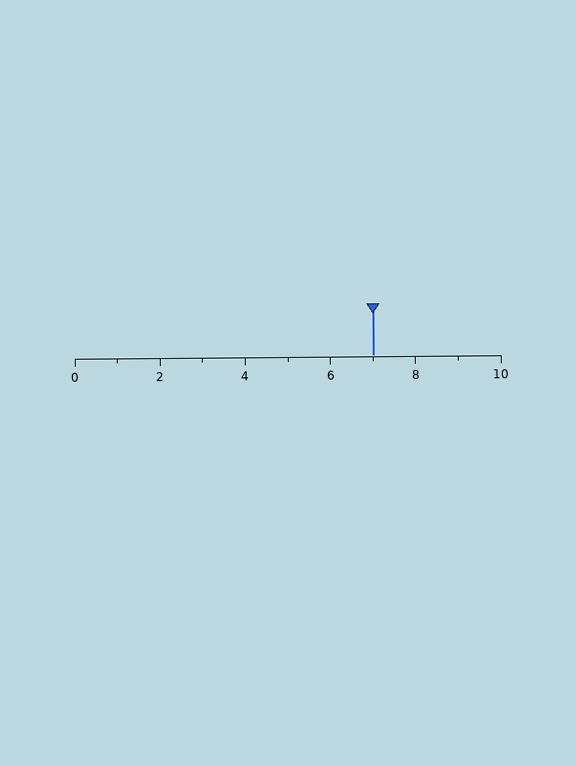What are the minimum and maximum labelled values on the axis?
The axis runs from 0 to 10.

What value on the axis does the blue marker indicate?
The marker indicates approximately 7.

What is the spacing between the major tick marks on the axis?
The major ticks are spaced 2 apart.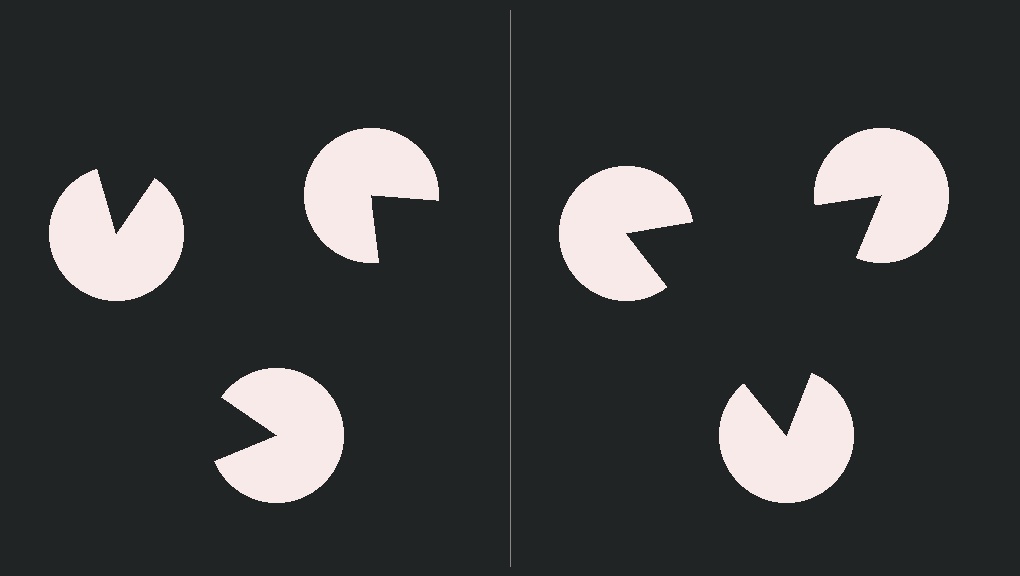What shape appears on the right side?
An illusory triangle.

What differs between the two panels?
The pac-man discs are positioned identically on both sides; only the wedge orientations differ. On the right they align to a triangle; on the left they are misaligned.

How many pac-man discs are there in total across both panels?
6 — 3 on each side.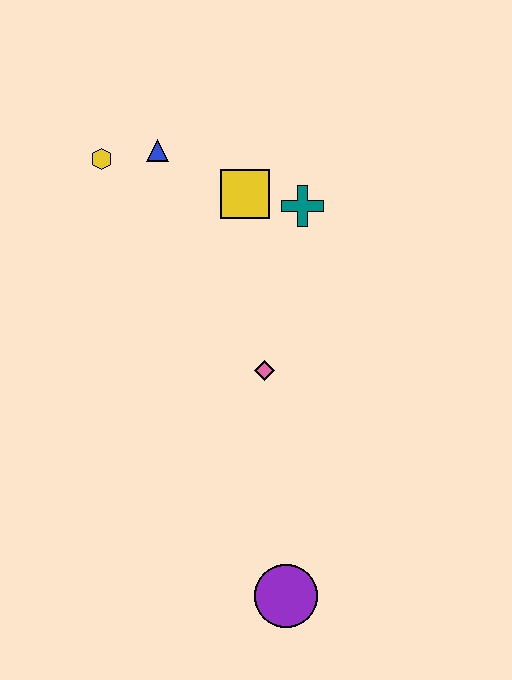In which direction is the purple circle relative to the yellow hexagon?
The purple circle is below the yellow hexagon.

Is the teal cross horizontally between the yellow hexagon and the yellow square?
No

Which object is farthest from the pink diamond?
The yellow hexagon is farthest from the pink diamond.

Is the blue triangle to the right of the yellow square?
No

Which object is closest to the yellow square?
The teal cross is closest to the yellow square.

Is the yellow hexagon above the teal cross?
Yes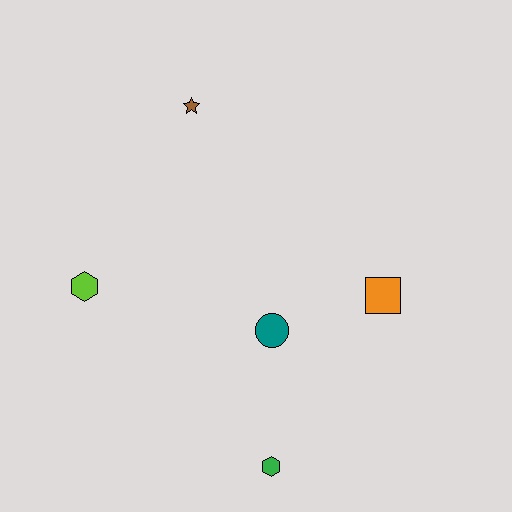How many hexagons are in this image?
There are 2 hexagons.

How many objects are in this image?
There are 5 objects.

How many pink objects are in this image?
There are no pink objects.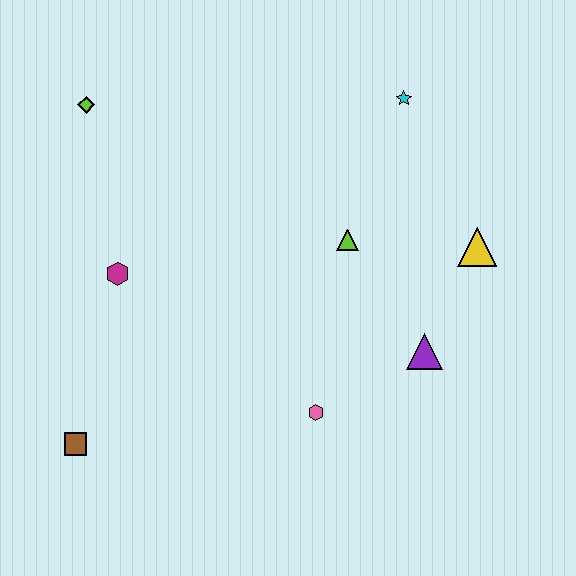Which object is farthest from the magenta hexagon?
The yellow triangle is farthest from the magenta hexagon.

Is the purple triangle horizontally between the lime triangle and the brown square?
No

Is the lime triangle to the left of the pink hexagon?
No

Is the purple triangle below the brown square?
No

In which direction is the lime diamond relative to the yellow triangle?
The lime diamond is to the left of the yellow triangle.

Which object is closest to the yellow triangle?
The purple triangle is closest to the yellow triangle.